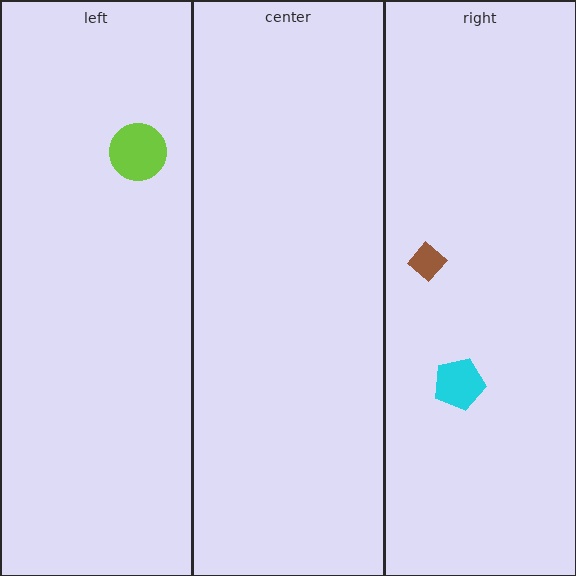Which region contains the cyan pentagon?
The right region.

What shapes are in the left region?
The lime circle.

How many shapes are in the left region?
1.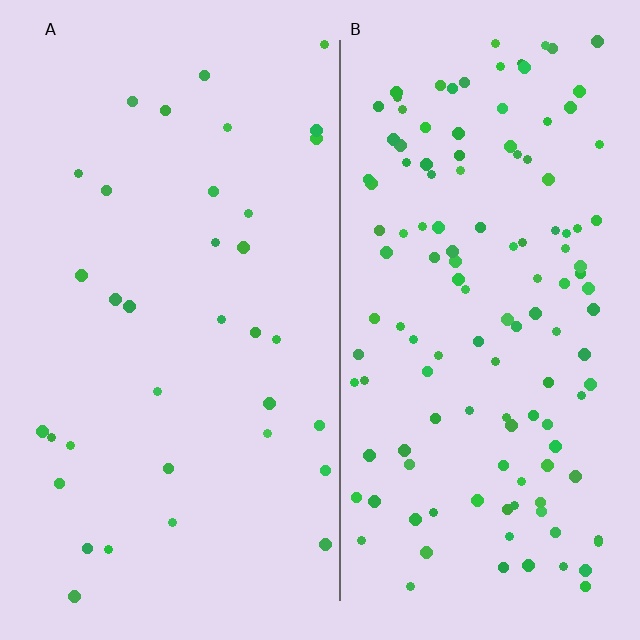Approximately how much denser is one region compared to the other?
Approximately 3.8× — region B over region A.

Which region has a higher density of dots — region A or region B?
B (the right).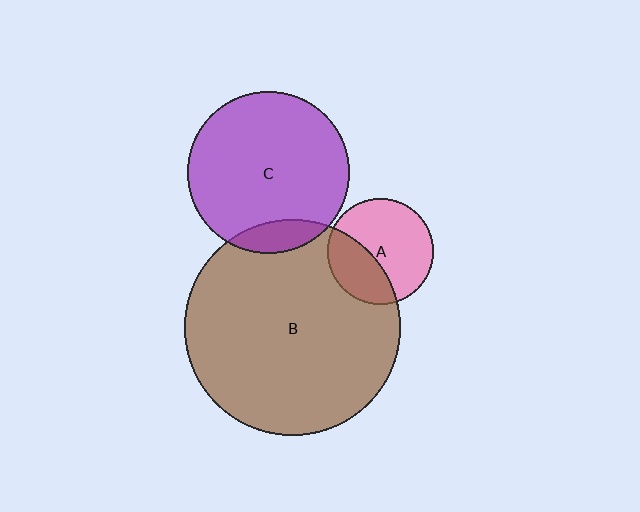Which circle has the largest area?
Circle B (brown).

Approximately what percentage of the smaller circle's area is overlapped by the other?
Approximately 10%.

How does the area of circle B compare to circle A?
Approximately 4.1 times.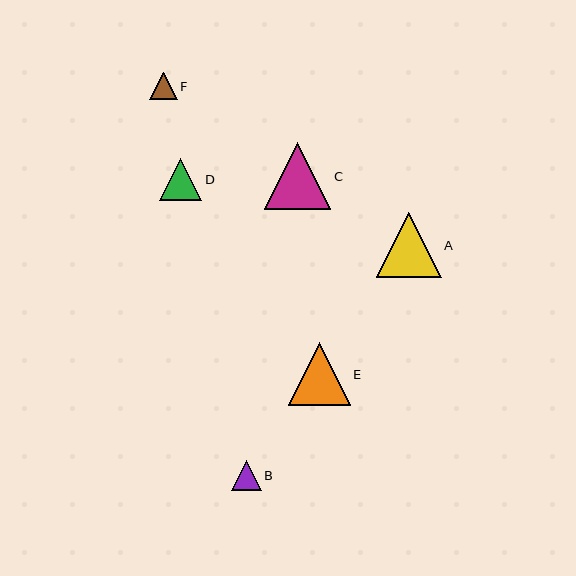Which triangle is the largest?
Triangle C is the largest with a size of approximately 66 pixels.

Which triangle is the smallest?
Triangle F is the smallest with a size of approximately 28 pixels.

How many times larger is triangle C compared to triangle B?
Triangle C is approximately 2.3 times the size of triangle B.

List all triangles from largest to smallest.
From largest to smallest: C, A, E, D, B, F.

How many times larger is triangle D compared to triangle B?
Triangle D is approximately 1.4 times the size of triangle B.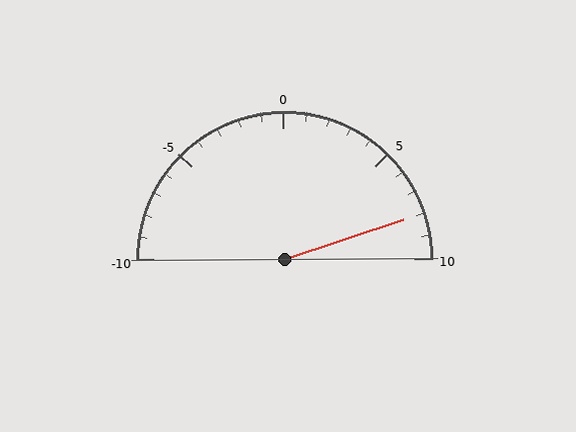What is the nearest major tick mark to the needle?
The nearest major tick mark is 10.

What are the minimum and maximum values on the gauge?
The gauge ranges from -10 to 10.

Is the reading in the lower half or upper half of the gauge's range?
The reading is in the upper half of the range (-10 to 10).